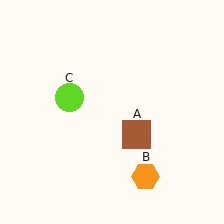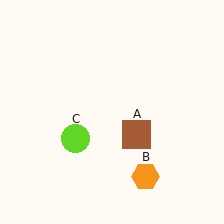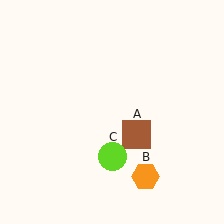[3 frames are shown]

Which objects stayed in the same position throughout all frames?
Brown square (object A) and orange hexagon (object B) remained stationary.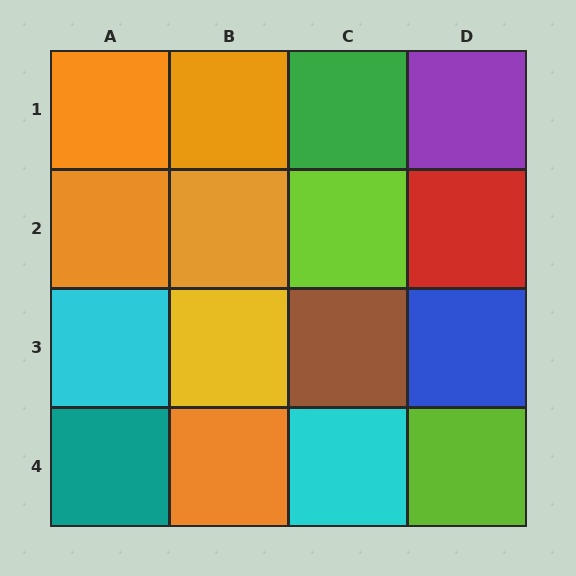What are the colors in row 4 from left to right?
Teal, orange, cyan, lime.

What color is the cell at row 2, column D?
Red.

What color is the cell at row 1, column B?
Orange.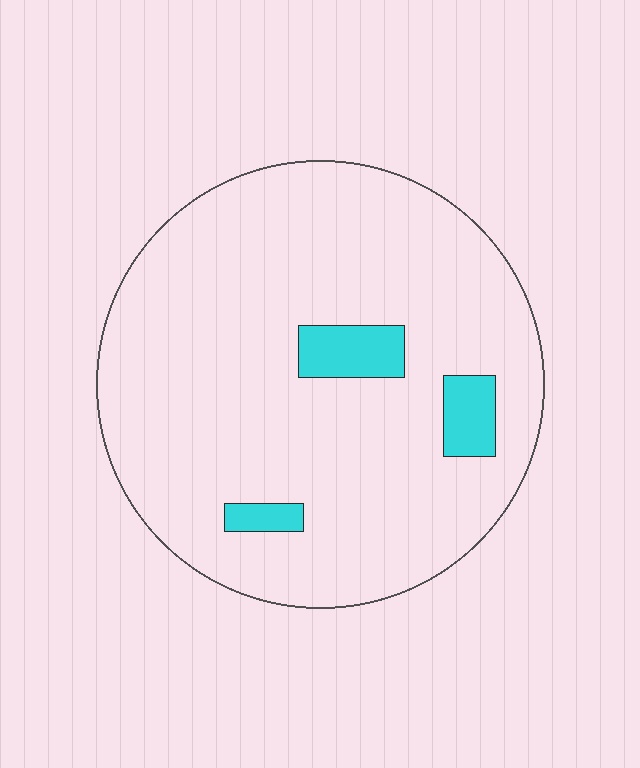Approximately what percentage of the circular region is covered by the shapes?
Approximately 10%.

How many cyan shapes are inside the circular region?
3.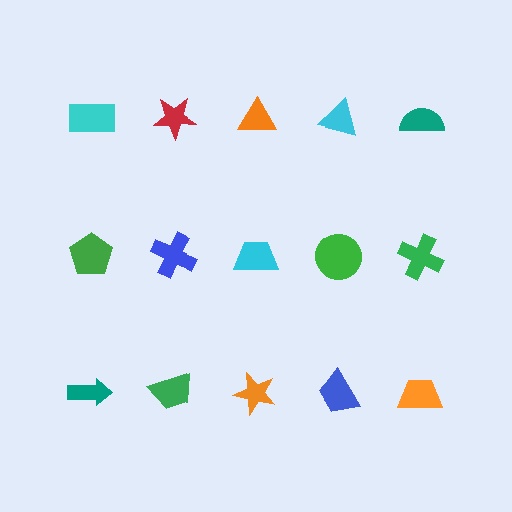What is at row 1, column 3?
An orange triangle.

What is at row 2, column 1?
A green pentagon.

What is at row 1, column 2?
A red star.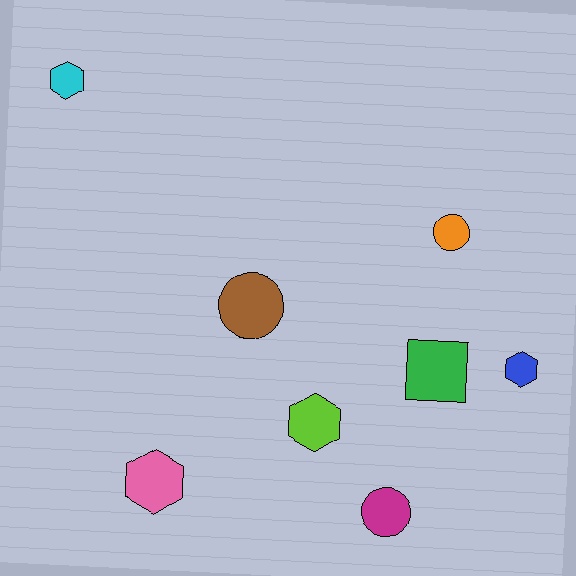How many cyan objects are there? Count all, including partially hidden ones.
There is 1 cyan object.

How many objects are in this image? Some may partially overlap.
There are 8 objects.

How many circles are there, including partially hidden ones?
There are 3 circles.